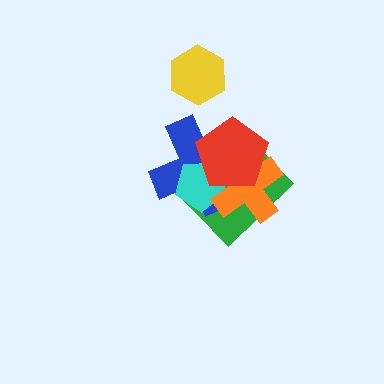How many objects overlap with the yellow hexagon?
0 objects overlap with the yellow hexagon.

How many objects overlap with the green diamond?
4 objects overlap with the green diamond.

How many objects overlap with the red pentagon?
4 objects overlap with the red pentagon.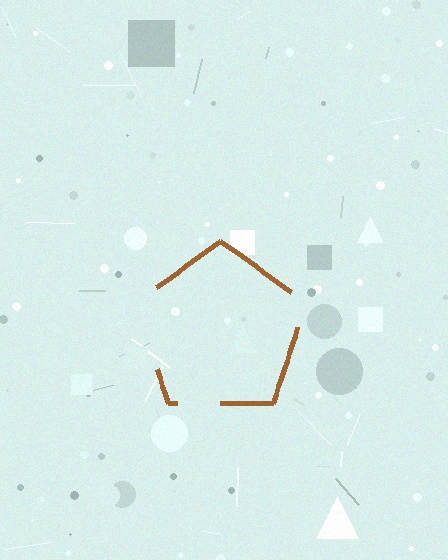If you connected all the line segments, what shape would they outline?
They would outline a pentagon.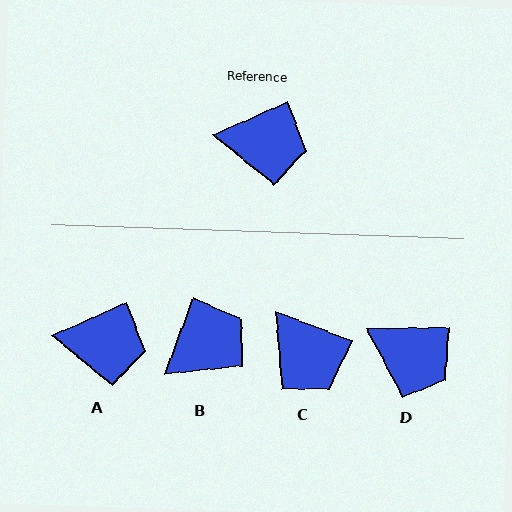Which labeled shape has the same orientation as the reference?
A.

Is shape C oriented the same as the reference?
No, it is off by about 46 degrees.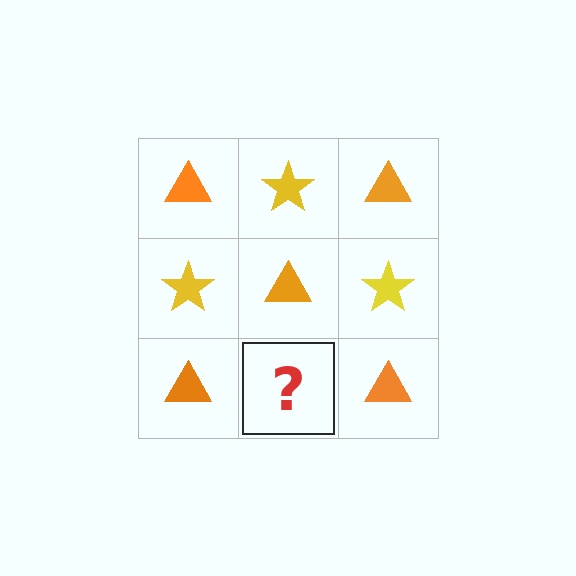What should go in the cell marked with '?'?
The missing cell should contain a yellow star.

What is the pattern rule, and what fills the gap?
The rule is that it alternates orange triangle and yellow star in a checkerboard pattern. The gap should be filled with a yellow star.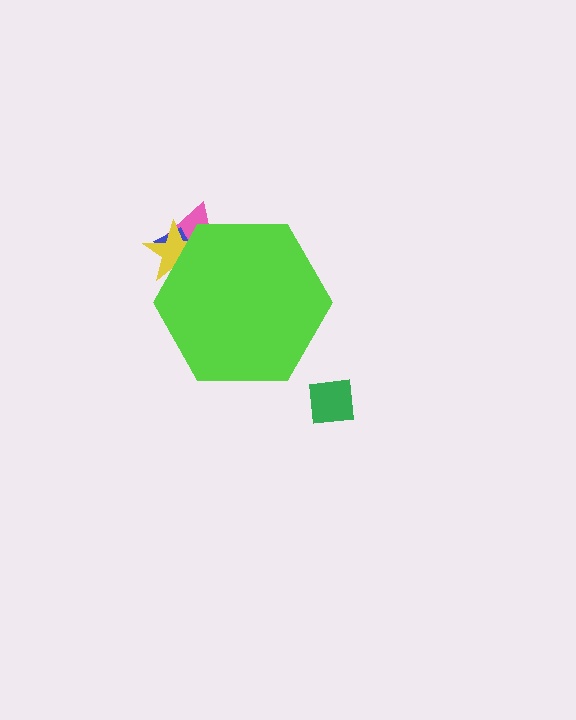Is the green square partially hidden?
No, the green square is fully visible.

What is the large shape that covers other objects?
A lime hexagon.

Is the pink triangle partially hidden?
Yes, the pink triangle is partially hidden behind the lime hexagon.